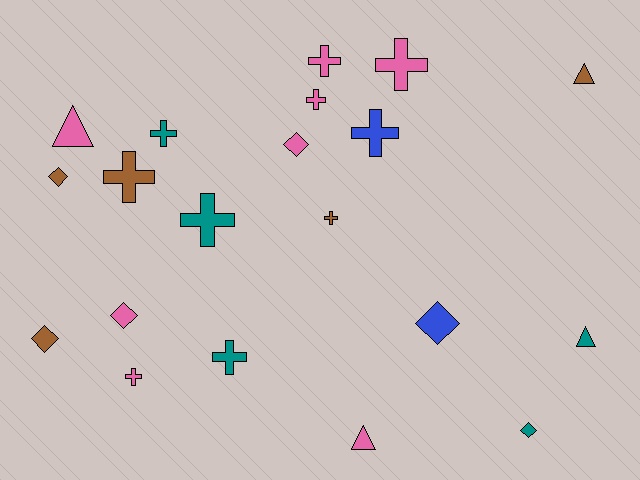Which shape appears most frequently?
Cross, with 10 objects.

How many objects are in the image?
There are 20 objects.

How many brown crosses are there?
There are 2 brown crosses.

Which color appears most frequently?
Pink, with 8 objects.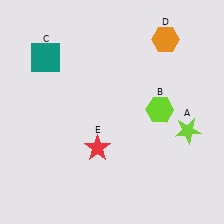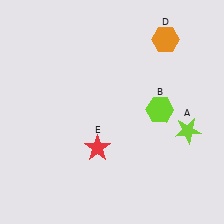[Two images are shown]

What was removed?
The teal square (C) was removed in Image 2.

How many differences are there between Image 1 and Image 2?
There is 1 difference between the two images.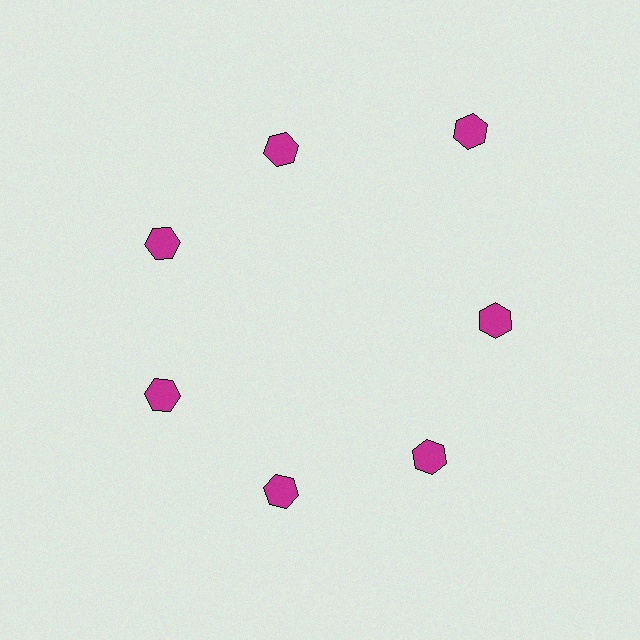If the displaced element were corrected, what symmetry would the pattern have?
It would have 7-fold rotational symmetry — the pattern would map onto itself every 51 degrees.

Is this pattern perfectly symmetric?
No. The 7 magenta hexagons are arranged in a ring, but one element near the 1 o'clock position is pushed outward from the center, breaking the 7-fold rotational symmetry.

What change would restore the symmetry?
The symmetry would be restored by moving it inward, back onto the ring so that all 7 hexagons sit at equal angles and equal distance from the center.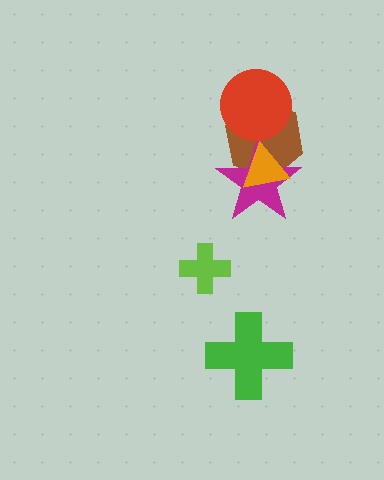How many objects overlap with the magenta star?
2 objects overlap with the magenta star.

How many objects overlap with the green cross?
0 objects overlap with the green cross.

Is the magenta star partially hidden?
Yes, it is partially covered by another shape.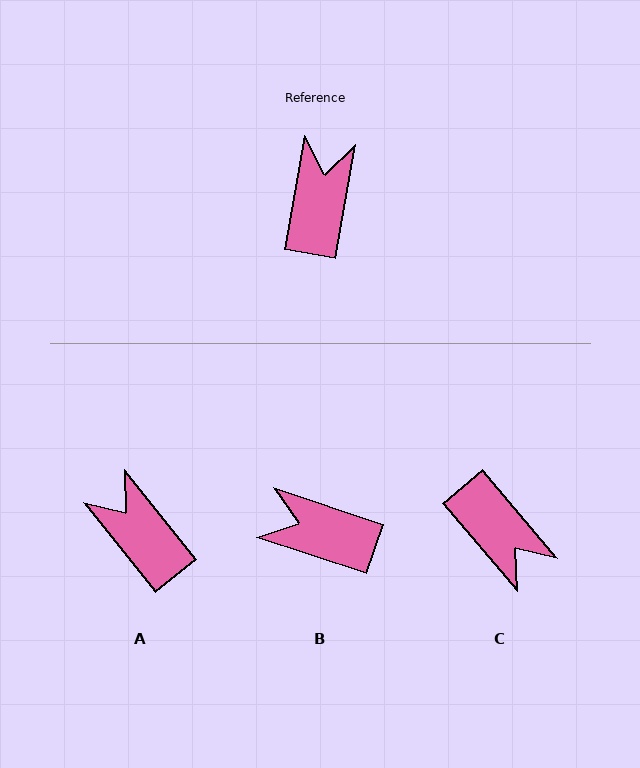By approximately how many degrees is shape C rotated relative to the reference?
Approximately 130 degrees clockwise.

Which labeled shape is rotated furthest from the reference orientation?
C, about 130 degrees away.